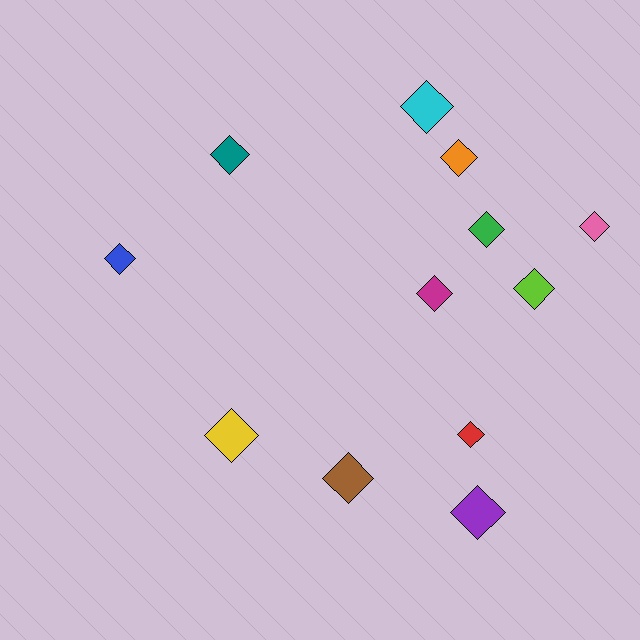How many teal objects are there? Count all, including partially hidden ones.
There is 1 teal object.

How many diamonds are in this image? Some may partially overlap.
There are 12 diamonds.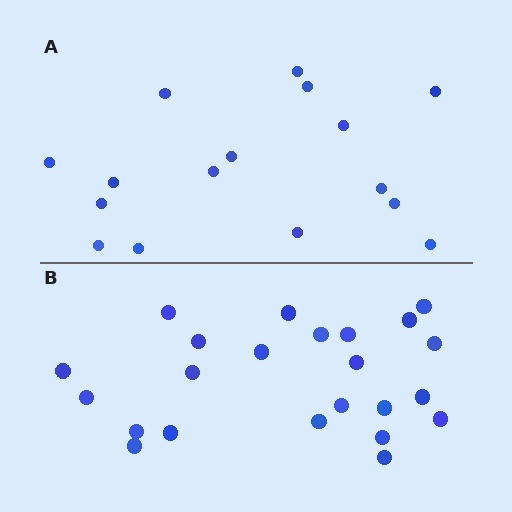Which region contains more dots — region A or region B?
Region B (the bottom region) has more dots.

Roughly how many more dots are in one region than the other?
Region B has roughly 8 or so more dots than region A.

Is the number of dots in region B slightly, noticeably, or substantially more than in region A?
Region B has noticeably more, but not dramatically so. The ratio is roughly 1.4 to 1.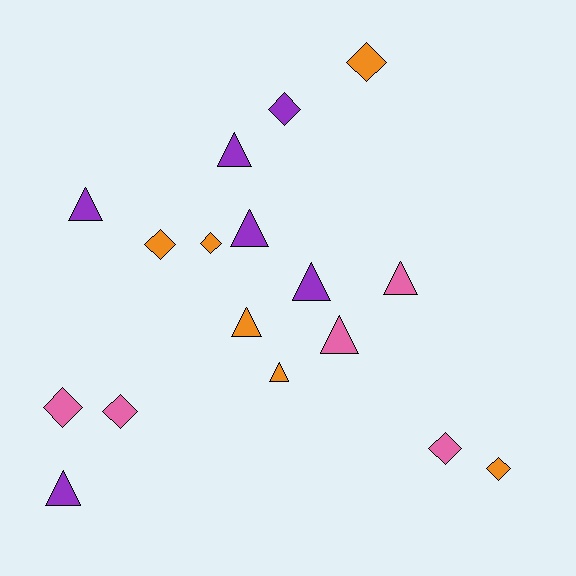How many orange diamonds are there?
There are 4 orange diamonds.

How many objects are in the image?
There are 17 objects.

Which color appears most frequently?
Orange, with 6 objects.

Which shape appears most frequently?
Triangle, with 9 objects.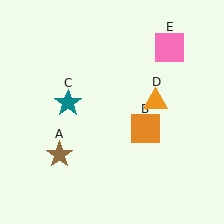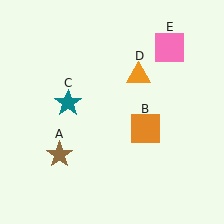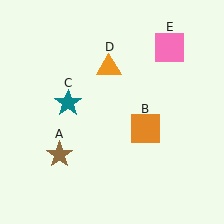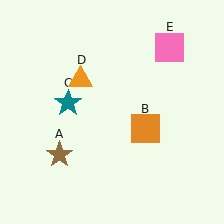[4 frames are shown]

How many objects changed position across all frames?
1 object changed position: orange triangle (object D).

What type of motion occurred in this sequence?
The orange triangle (object D) rotated counterclockwise around the center of the scene.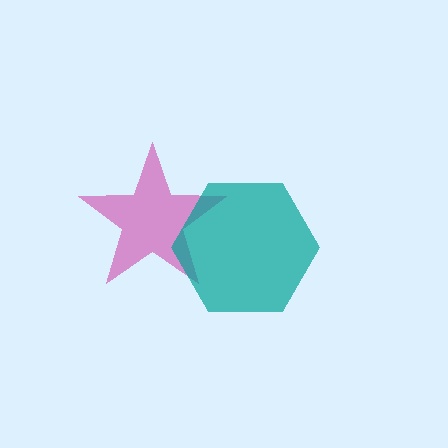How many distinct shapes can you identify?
There are 2 distinct shapes: a magenta star, a teal hexagon.